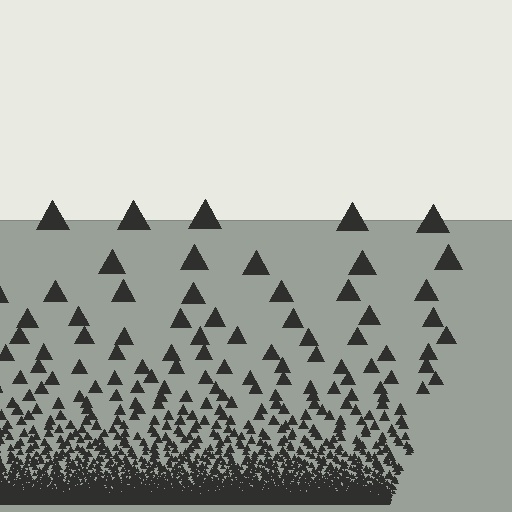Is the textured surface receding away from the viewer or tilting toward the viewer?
The surface appears to tilt toward the viewer. Texture elements get larger and sparser toward the top.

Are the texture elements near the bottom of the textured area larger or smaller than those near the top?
Smaller. The gradient is inverted — elements near the bottom are smaller and denser.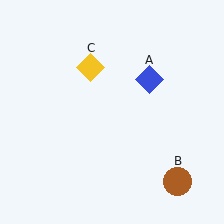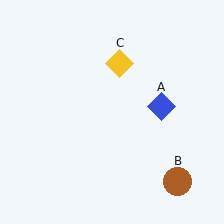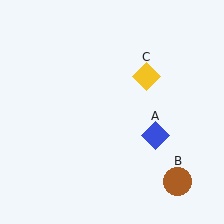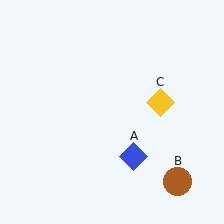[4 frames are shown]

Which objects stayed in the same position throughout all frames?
Brown circle (object B) remained stationary.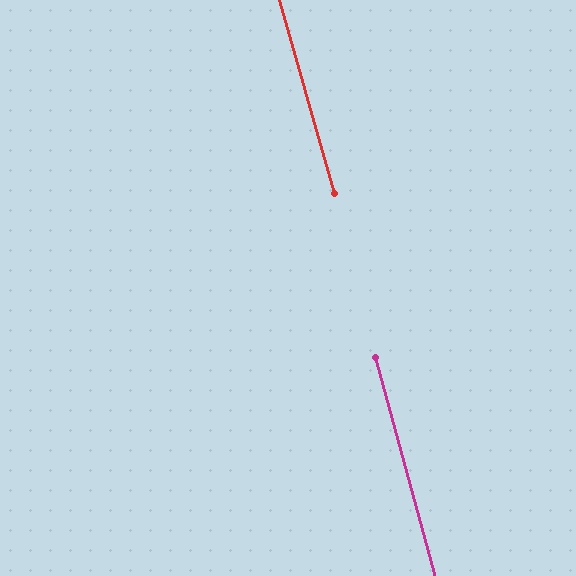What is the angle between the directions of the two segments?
Approximately 0 degrees.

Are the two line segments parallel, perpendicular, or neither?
Parallel — their directions differ by only 0.2°.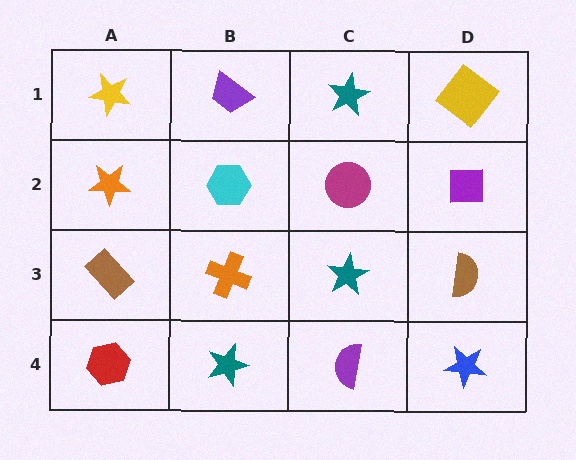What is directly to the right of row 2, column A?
A cyan hexagon.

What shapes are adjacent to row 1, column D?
A purple square (row 2, column D), a teal star (row 1, column C).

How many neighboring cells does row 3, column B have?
4.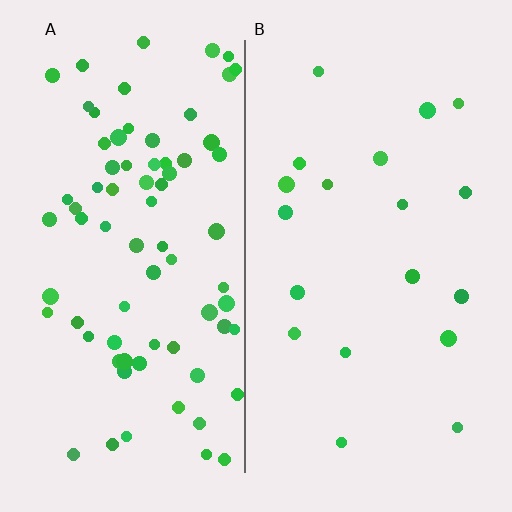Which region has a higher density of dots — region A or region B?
A (the left).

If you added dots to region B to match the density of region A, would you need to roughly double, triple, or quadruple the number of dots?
Approximately quadruple.